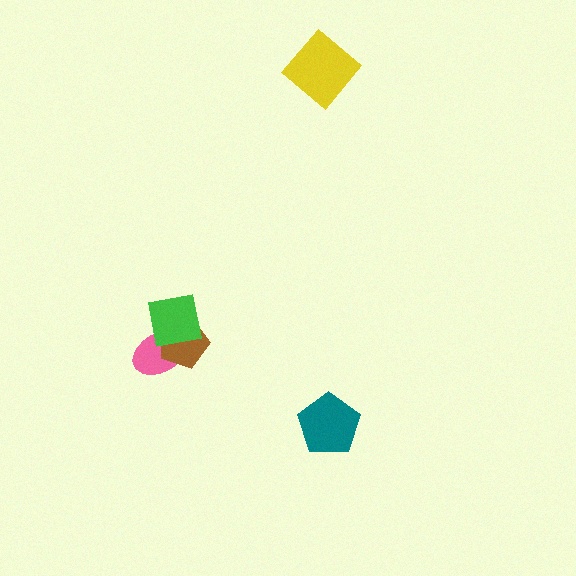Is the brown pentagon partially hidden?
Yes, it is partially covered by another shape.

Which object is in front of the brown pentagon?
The green square is in front of the brown pentagon.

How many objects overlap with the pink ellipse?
2 objects overlap with the pink ellipse.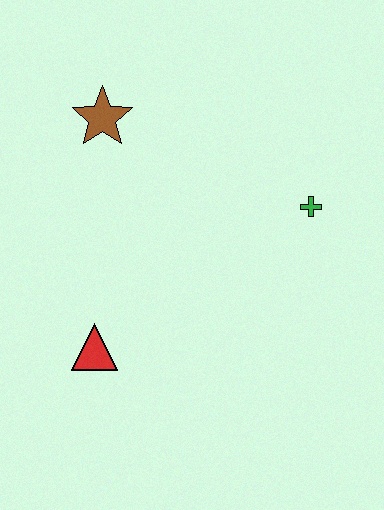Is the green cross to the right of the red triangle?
Yes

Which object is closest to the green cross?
The brown star is closest to the green cross.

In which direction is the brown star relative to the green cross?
The brown star is to the left of the green cross.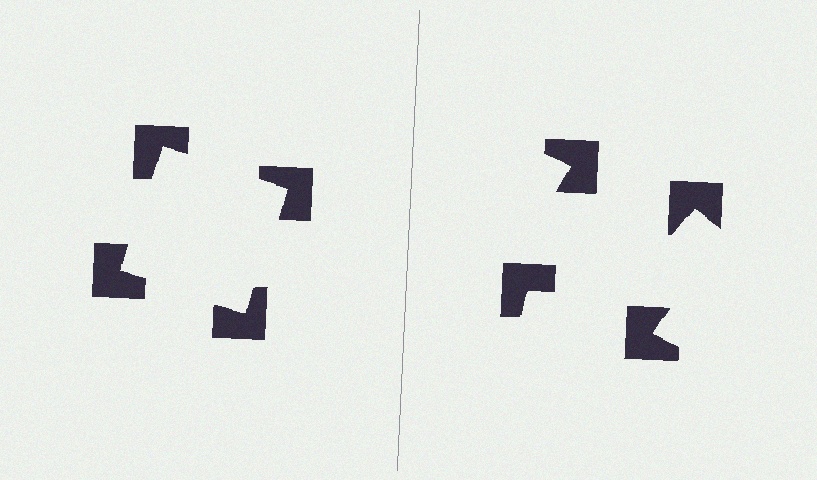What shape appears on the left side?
An illusory square.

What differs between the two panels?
The notched squares are positioned identically on both sides; only the wedge orientations differ. On the left they align to a square; on the right they are misaligned.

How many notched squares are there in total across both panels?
8 — 4 on each side.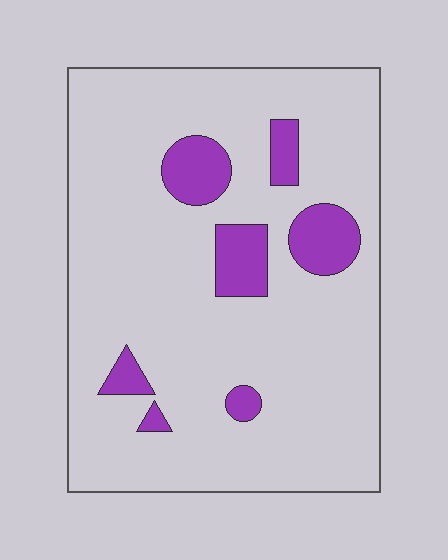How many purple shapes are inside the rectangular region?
7.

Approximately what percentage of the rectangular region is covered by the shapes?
Approximately 15%.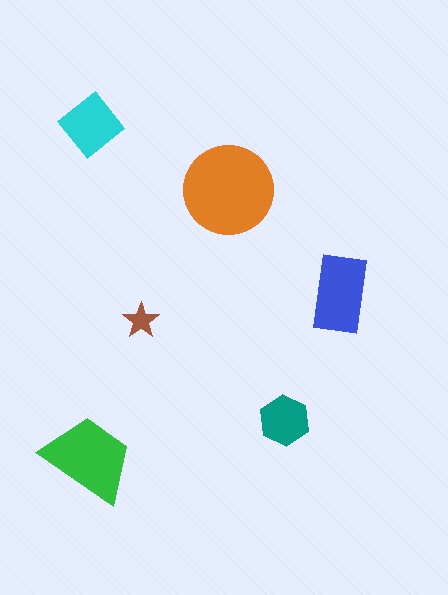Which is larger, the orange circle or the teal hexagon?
The orange circle.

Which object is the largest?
The orange circle.